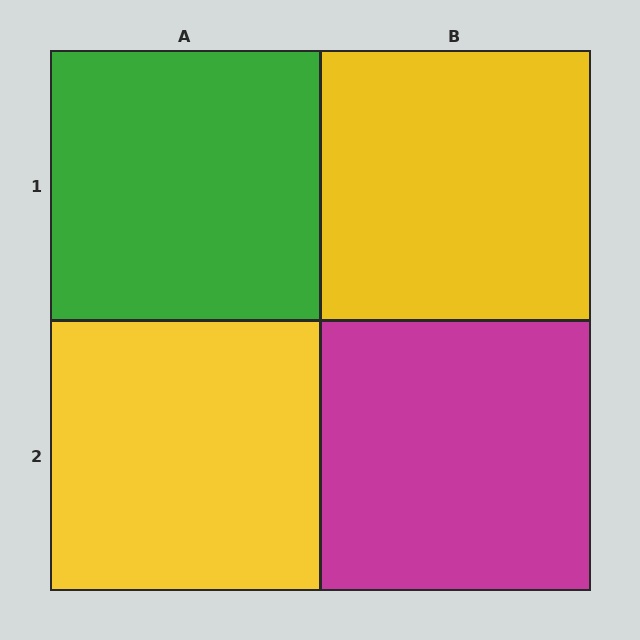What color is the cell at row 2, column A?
Yellow.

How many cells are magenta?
1 cell is magenta.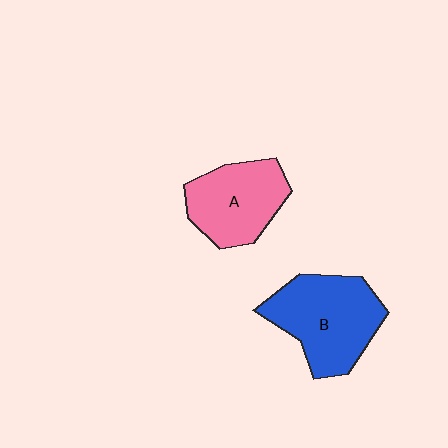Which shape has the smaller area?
Shape A (pink).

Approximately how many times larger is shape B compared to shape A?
Approximately 1.2 times.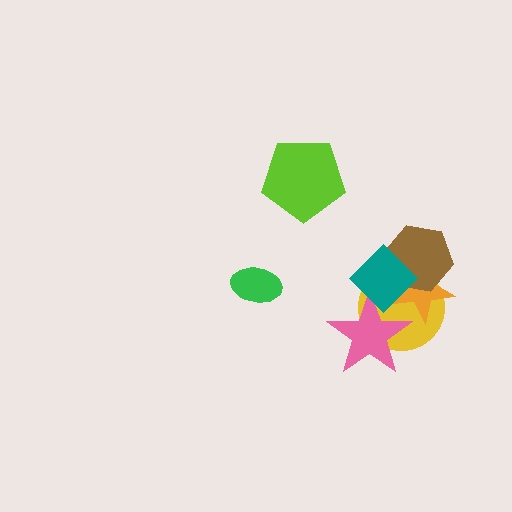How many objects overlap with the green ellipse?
0 objects overlap with the green ellipse.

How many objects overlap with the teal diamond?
4 objects overlap with the teal diamond.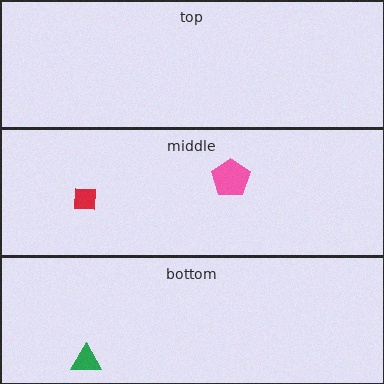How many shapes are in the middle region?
2.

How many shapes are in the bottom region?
1.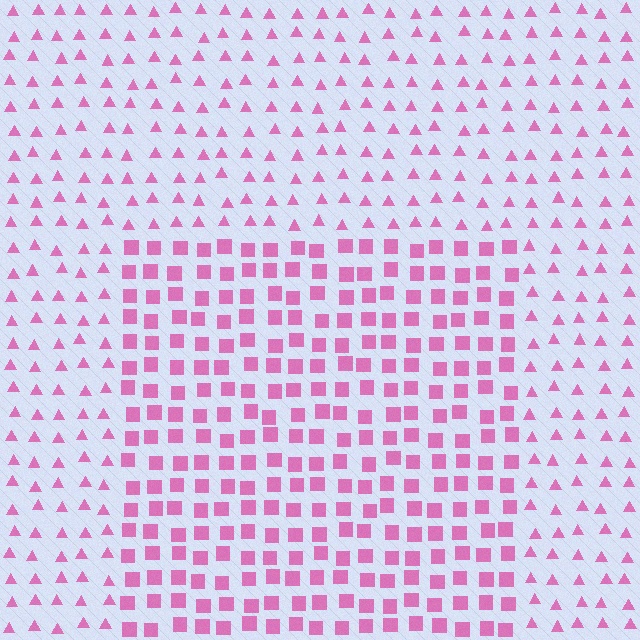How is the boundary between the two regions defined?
The boundary is defined by a change in element shape: squares inside vs. triangles outside. All elements share the same color and spacing.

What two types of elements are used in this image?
The image uses squares inside the rectangle region and triangles outside it.